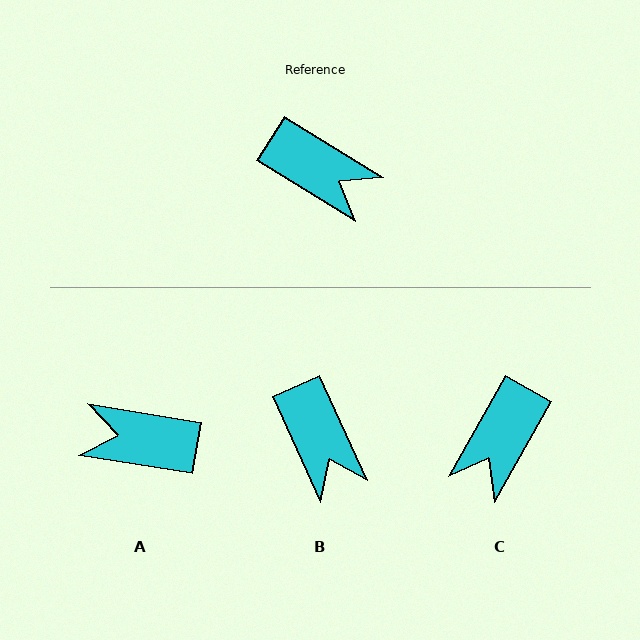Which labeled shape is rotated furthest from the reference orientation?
A, about 158 degrees away.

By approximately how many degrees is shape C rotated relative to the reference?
Approximately 88 degrees clockwise.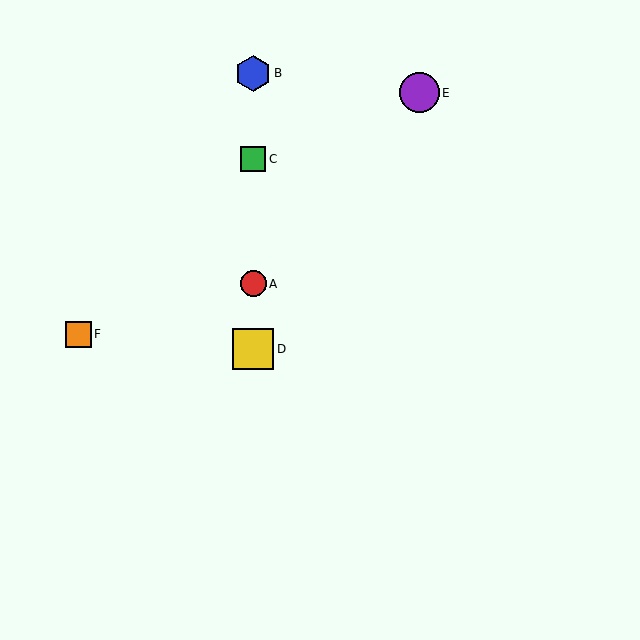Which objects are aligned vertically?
Objects A, B, C, D are aligned vertically.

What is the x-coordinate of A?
Object A is at x≈253.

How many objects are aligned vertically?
4 objects (A, B, C, D) are aligned vertically.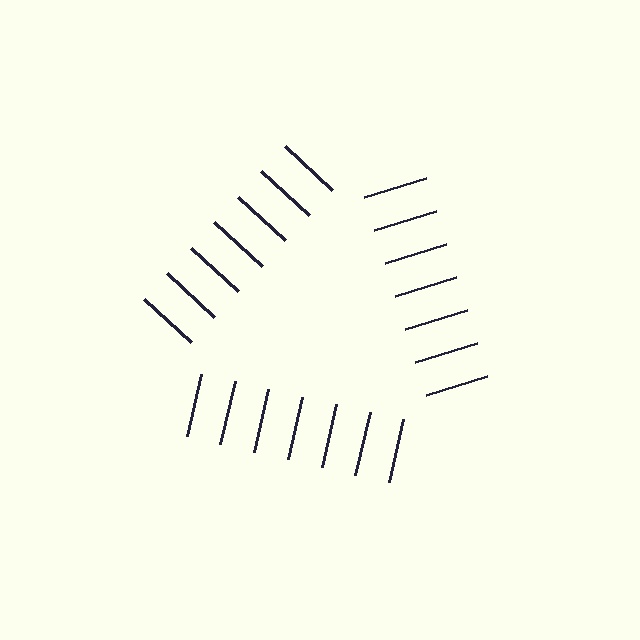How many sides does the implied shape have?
3 sides — the line-ends trace a triangle.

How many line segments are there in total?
21 — 7 along each of the 3 edges.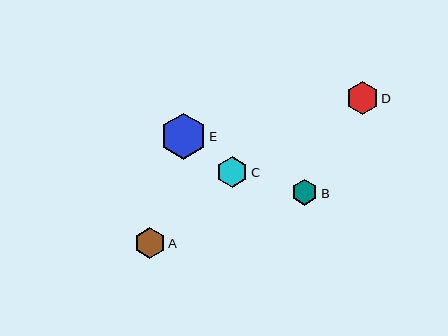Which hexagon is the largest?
Hexagon E is the largest with a size of approximately 46 pixels.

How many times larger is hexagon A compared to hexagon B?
Hexagon A is approximately 1.2 times the size of hexagon B.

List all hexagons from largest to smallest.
From largest to smallest: E, D, C, A, B.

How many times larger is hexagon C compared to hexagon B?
Hexagon C is approximately 1.2 times the size of hexagon B.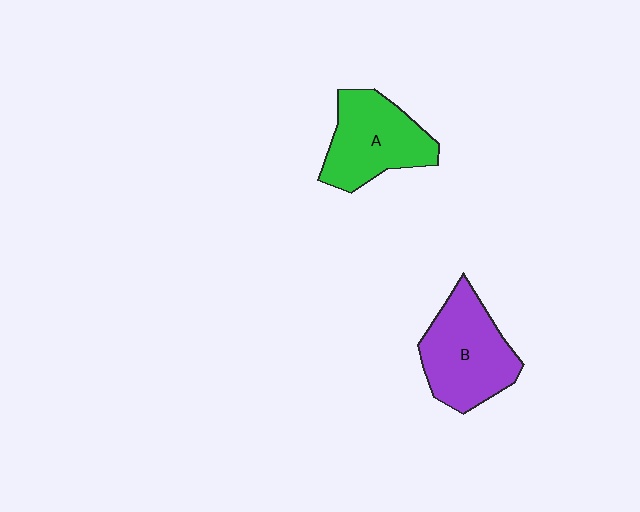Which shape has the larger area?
Shape B (purple).